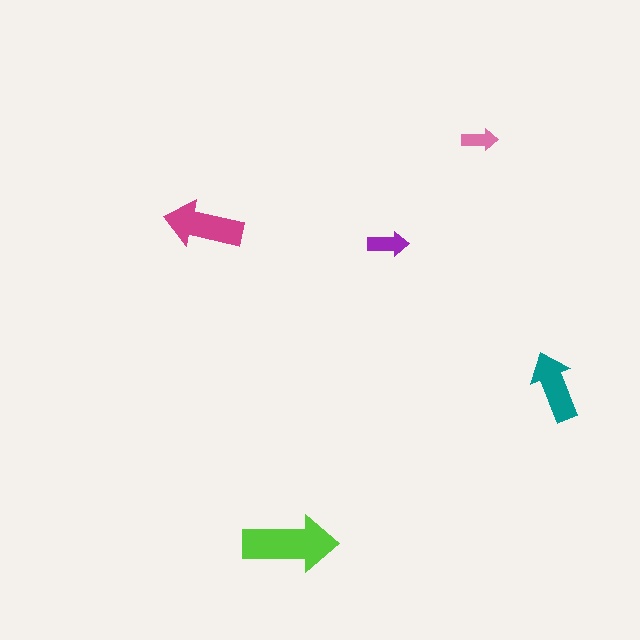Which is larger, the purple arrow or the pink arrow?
The purple one.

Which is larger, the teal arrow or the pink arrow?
The teal one.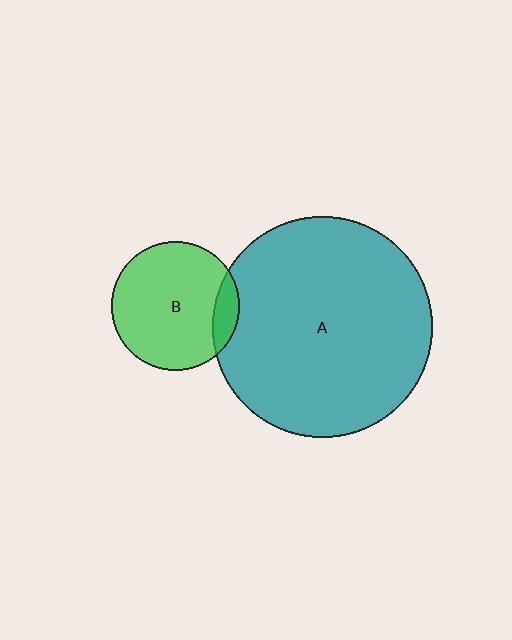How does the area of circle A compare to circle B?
Approximately 2.9 times.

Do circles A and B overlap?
Yes.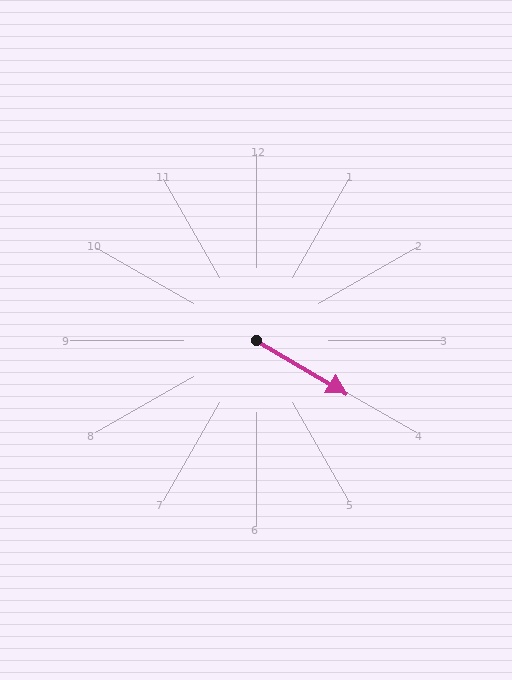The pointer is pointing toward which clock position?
Roughly 4 o'clock.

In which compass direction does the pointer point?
Southeast.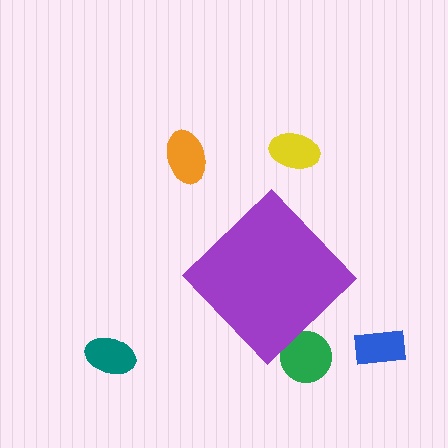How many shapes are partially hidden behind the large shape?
1 shape is partially hidden.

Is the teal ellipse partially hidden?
No, the teal ellipse is fully visible.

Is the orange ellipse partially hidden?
No, the orange ellipse is fully visible.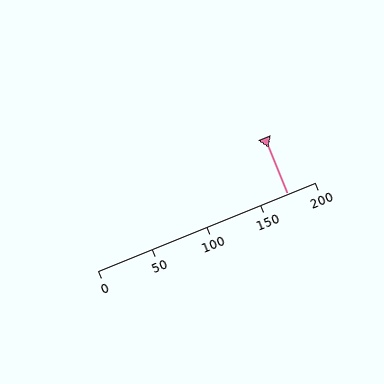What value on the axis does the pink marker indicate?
The marker indicates approximately 175.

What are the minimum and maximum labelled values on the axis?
The axis runs from 0 to 200.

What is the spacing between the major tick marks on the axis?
The major ticks are spaced 50 apart.